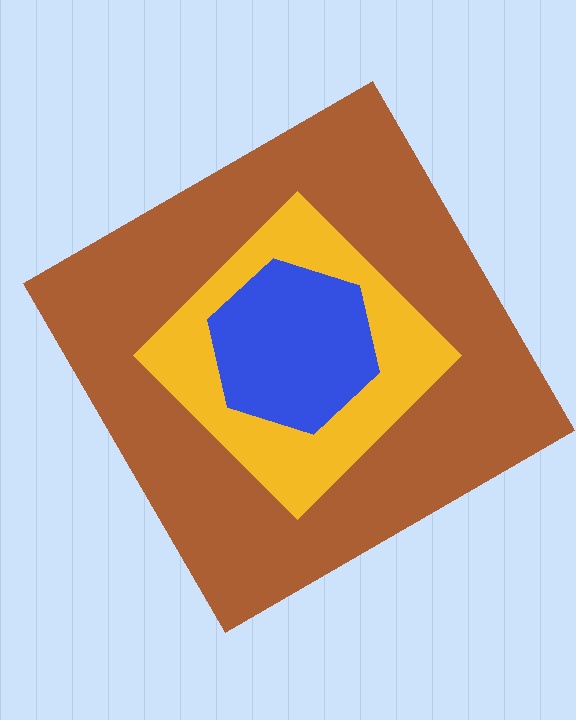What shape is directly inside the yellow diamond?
The blue hexagon.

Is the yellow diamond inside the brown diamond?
Yes.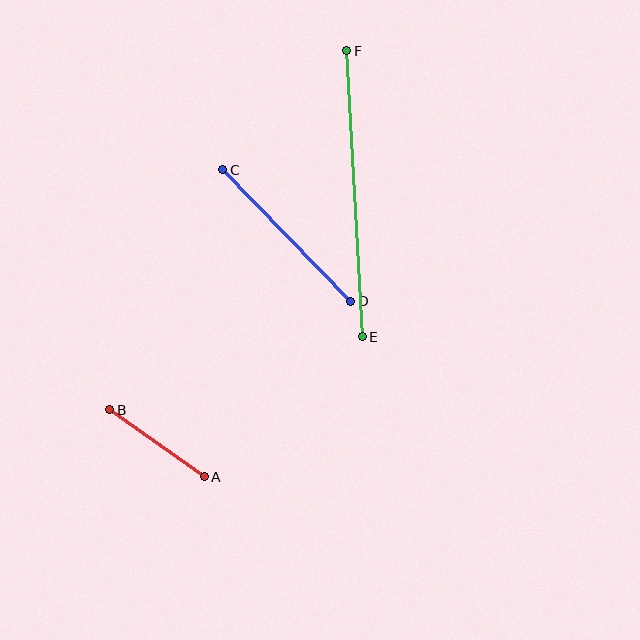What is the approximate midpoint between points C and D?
The midpoint is at approximately (287, 235) pixels.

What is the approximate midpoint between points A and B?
The midpoint is at approximately (157, 443) pixels.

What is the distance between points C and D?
The distance is approximately 183 pixels.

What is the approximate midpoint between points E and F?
The midpoint is at approximately (354, 194) pixels.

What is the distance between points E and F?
The distance is approximately 286 pixels.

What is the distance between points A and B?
The distance is approximately 116 pixels.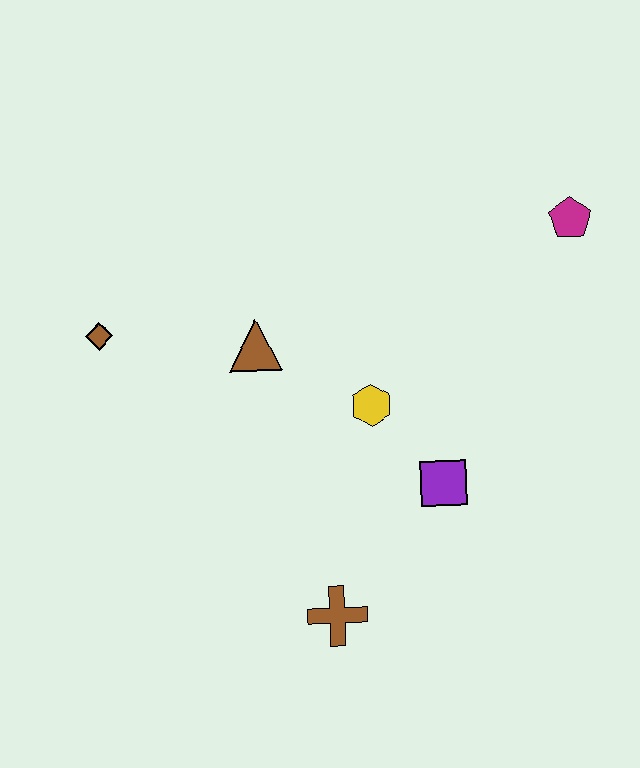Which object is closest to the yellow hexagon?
The purple square is closest to the yellow hexagon.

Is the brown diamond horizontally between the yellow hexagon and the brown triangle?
No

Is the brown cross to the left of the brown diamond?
No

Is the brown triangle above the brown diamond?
No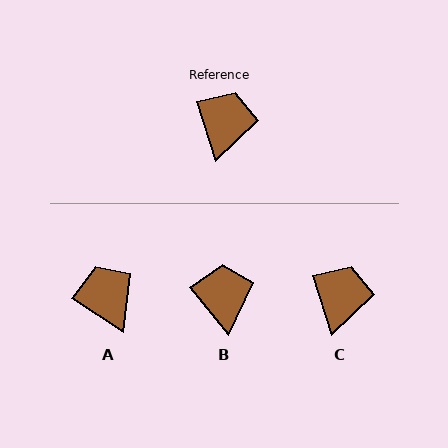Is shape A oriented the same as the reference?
No, it is off by about 39 degrees.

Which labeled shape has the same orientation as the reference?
C.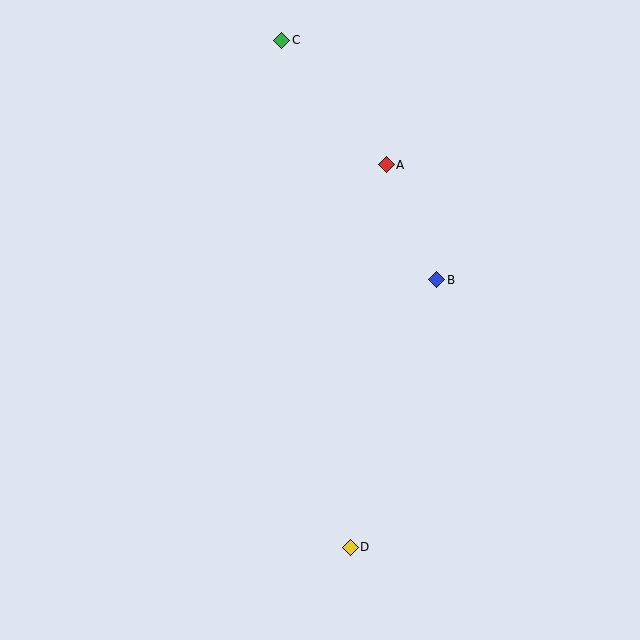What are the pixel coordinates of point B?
Point B is at (437, 280).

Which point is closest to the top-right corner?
Point A is closest to the top-right corner.